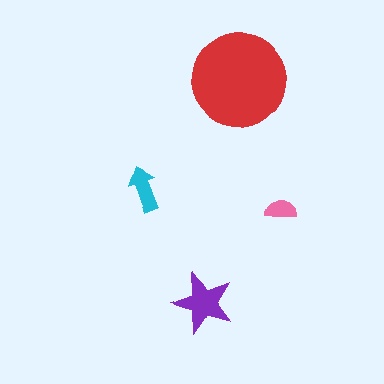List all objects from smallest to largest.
The pink semicircle, the cyan arrow, the purple star, the red circle.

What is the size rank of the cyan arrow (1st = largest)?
3rd.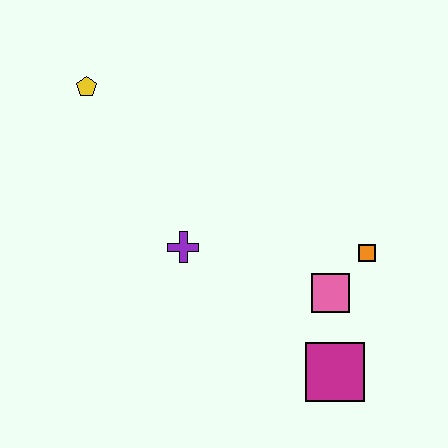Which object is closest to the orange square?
The pink square is closest to the orange square.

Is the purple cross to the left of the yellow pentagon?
No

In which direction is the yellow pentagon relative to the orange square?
The yellow pentagon is to the left of the orange square.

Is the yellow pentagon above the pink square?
Yes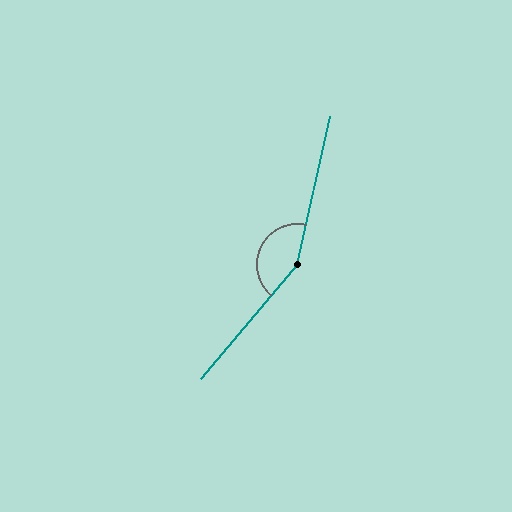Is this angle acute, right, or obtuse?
It is obtuse.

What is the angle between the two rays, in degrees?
Approximately 152 degrees.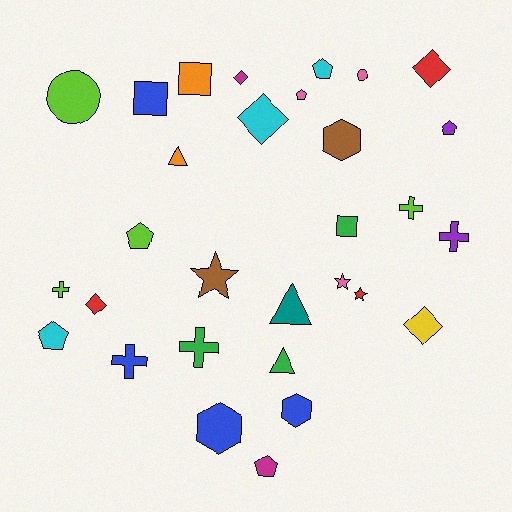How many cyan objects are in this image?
There are 3 cyan objects.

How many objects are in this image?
There are 30 objects.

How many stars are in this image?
There are 3 stars.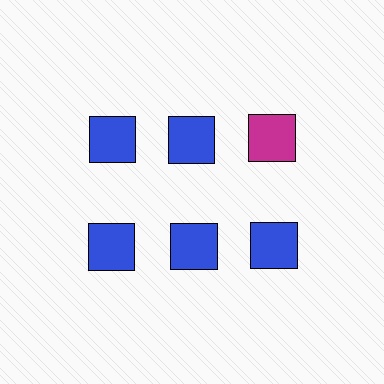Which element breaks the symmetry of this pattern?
The magenta square in the top row, center column breaks the symmetry. All other shapes are blue squares.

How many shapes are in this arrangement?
There are 6 shapes arranged in a grid pattern.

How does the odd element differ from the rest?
It has a different color: magenta instead of blue.